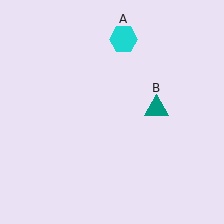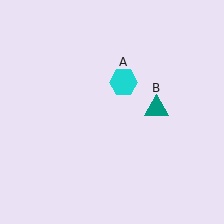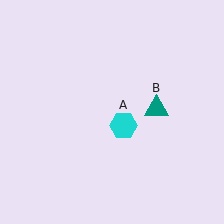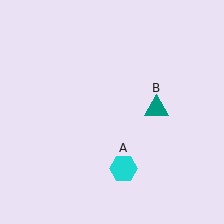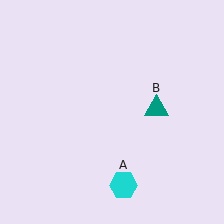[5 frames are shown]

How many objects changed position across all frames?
1 object changed position: cyan hexagon (object A).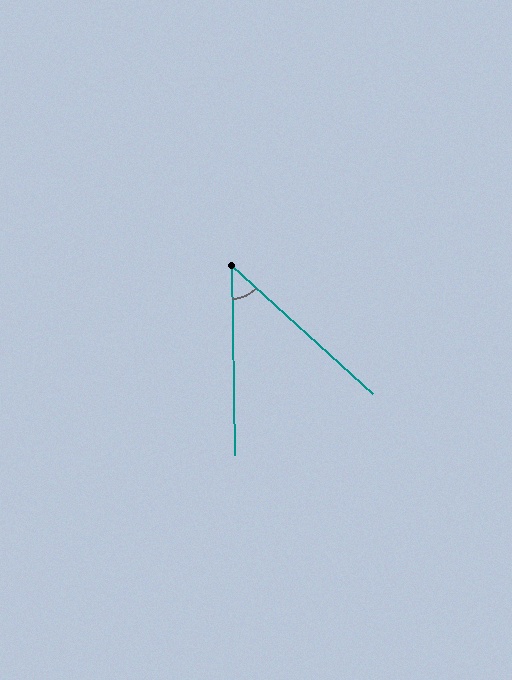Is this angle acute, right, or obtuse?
It is acute.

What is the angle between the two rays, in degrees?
Approximately 47 degrees.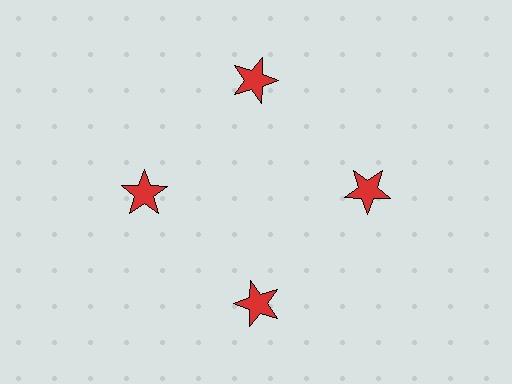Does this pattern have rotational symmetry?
Yes, this pattern has 4-fold rotational symmetry. It looks the same after rotating 90 degrees around the center.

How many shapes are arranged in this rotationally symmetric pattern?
There are 4 shapes, arranged in 4 groups of 1.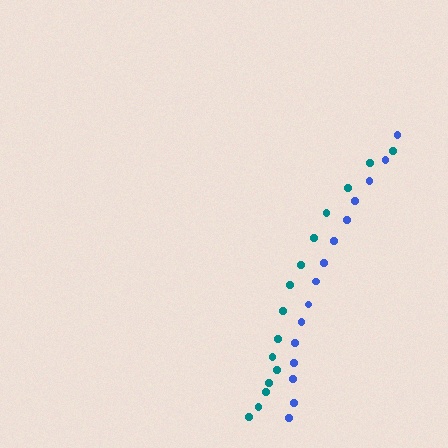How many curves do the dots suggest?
There are 2 distinct paths.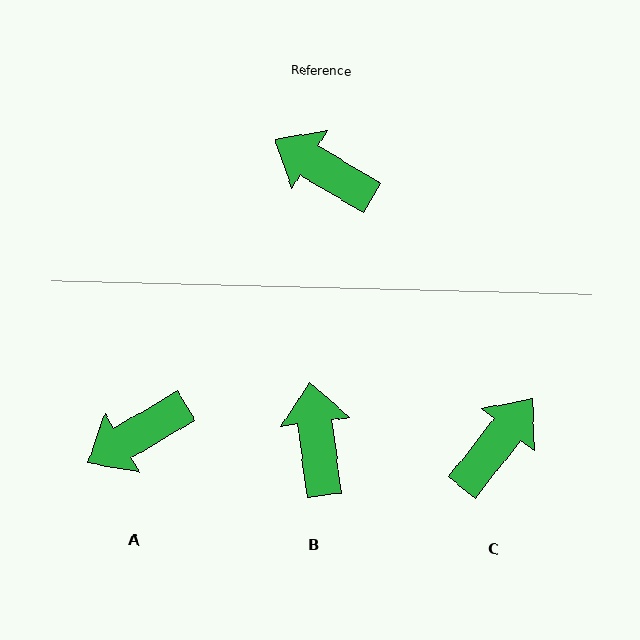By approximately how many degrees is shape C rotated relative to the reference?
Approximately 97 degrees clockwise.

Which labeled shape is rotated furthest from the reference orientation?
C, about 97 degrees away.